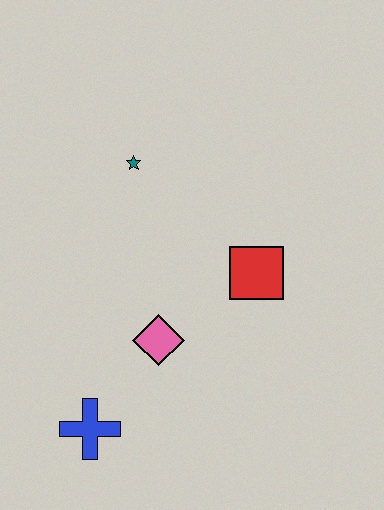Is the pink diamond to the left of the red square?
Yes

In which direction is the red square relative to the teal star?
The red square is to the right of the teal star.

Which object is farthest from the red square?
The blue cross is farthest from the red square.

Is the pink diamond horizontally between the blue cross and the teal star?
No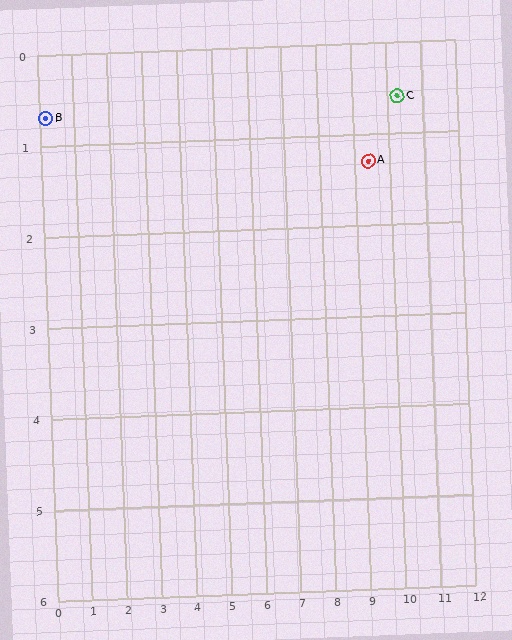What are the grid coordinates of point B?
Point B is at approximately (0.2, 0.7).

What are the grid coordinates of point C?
Point C is at approximately (10.3, 0.6).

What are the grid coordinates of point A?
Point A is at approximately (9.4, 1.3).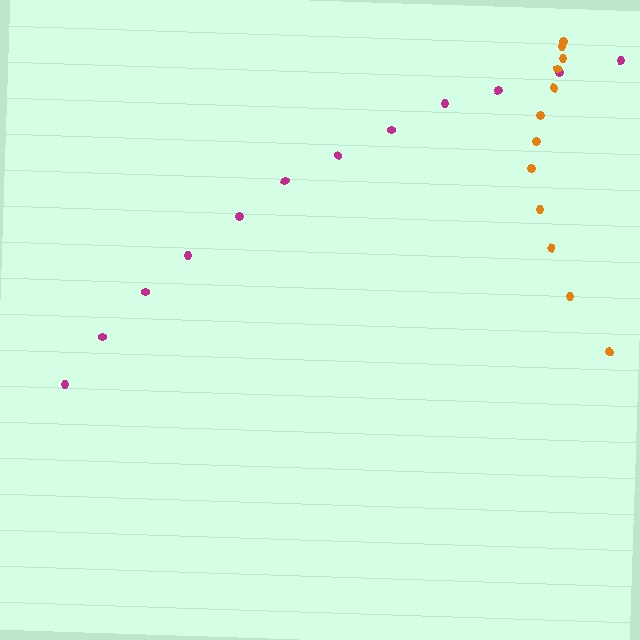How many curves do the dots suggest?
There are 2 distinct paths.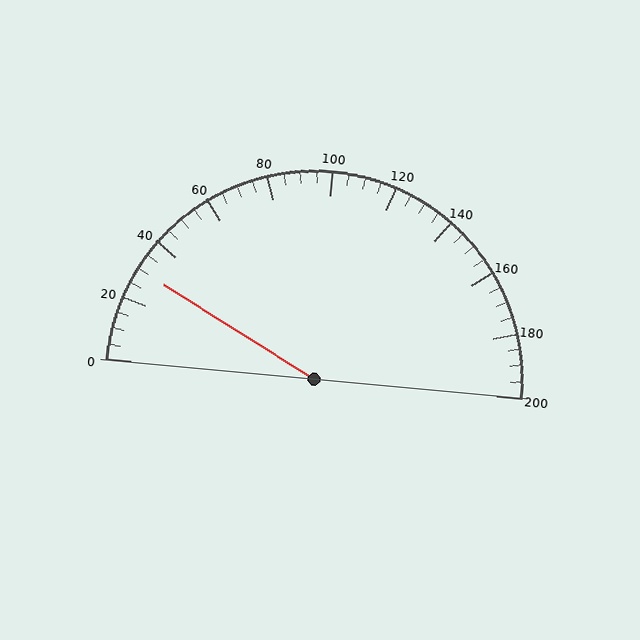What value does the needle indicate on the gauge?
The needle indicates approximately 30.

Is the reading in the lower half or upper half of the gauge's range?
The reading is in the lower half of the range (0 to 200).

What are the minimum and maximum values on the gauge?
The gauge ranges from 0 to 200.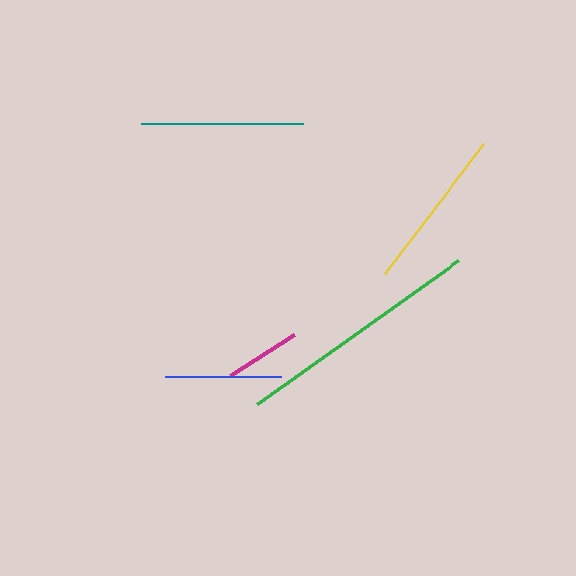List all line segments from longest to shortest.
From longest to shortest: green, yellow, teal, blue, magenta.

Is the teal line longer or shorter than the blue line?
The teal line is longer than the blue line.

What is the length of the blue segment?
The blue segment is approximately 117 pixels long.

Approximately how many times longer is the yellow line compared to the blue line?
The yellow line is approximately 1.4 times the length of the blue line.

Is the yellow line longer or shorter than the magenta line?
The yellow line is longer than the magenta line.